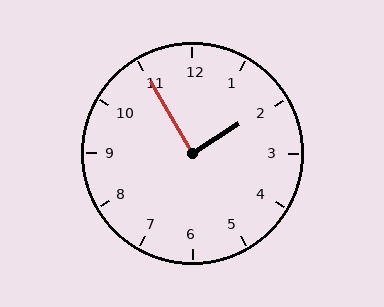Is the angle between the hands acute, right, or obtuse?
It is right.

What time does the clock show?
1:55.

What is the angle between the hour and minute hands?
Approximately 88 degrees.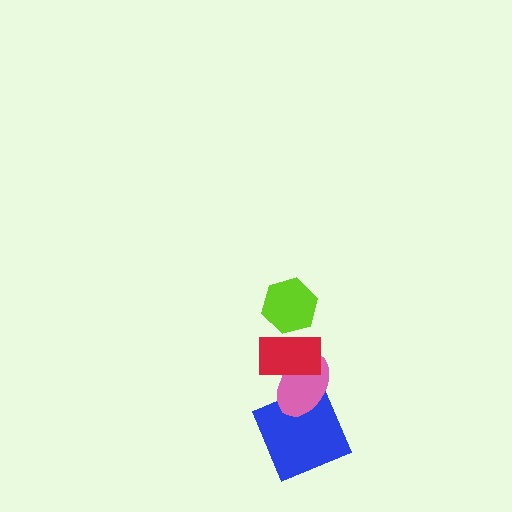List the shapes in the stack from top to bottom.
From top to bottom: the lime hexagon, the red rectangle, the pink ellipse, the blue square.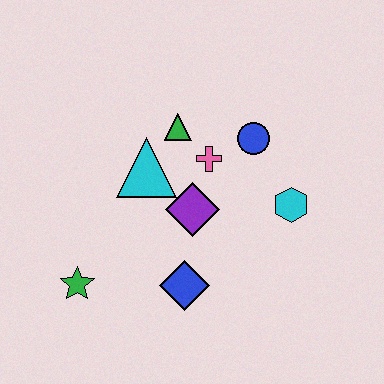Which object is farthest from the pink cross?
The green star is farthest from the pink cross.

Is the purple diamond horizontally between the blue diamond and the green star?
No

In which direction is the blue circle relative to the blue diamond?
The blue circle is above the blue diamond.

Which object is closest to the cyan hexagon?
The blue circle is closest to the cyan hexagon.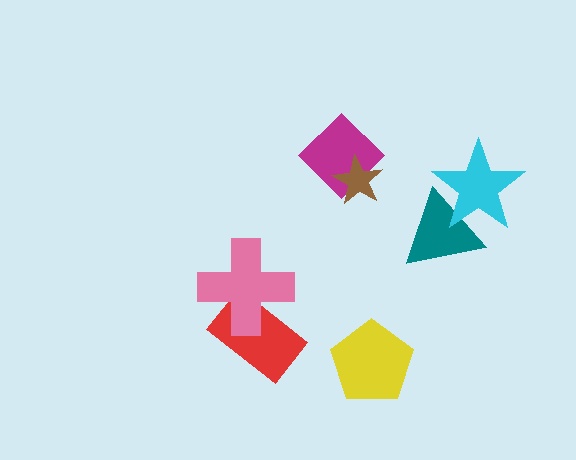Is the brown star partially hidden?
No, no other shape covers it.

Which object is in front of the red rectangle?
The pink cross is in front of the red rectangle.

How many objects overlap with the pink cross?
1 object overlaps with the pink cross.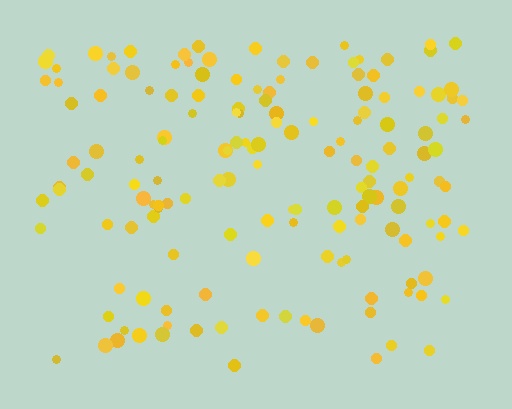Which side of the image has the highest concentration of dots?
The top.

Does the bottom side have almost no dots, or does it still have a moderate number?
Still a moderate number, just noticeably fewer than the top.